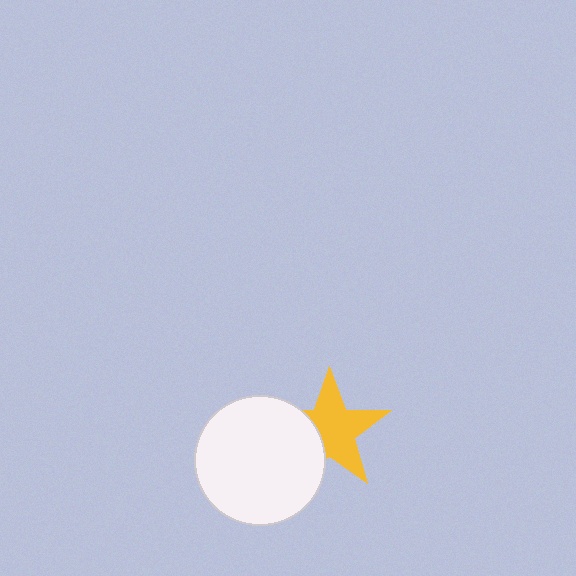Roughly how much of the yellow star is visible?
Most of it is visible (roughly 68%).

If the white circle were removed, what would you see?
You would see the complete yellow star.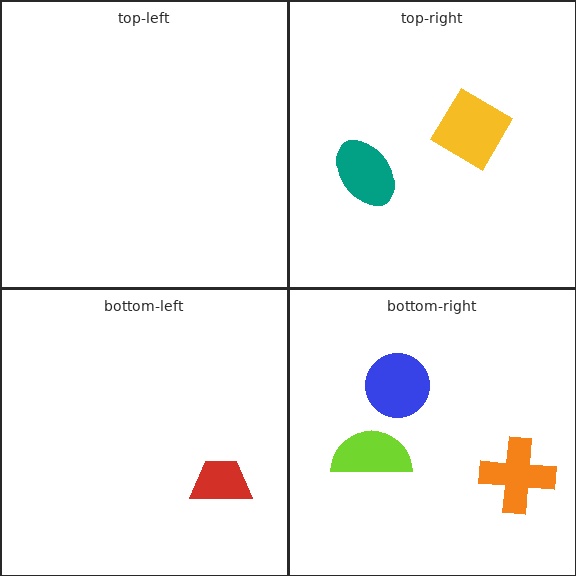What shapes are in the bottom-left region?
The red trapezoid.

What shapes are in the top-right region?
The yellow diamond, the teal ellipse.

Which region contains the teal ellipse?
The top-right region.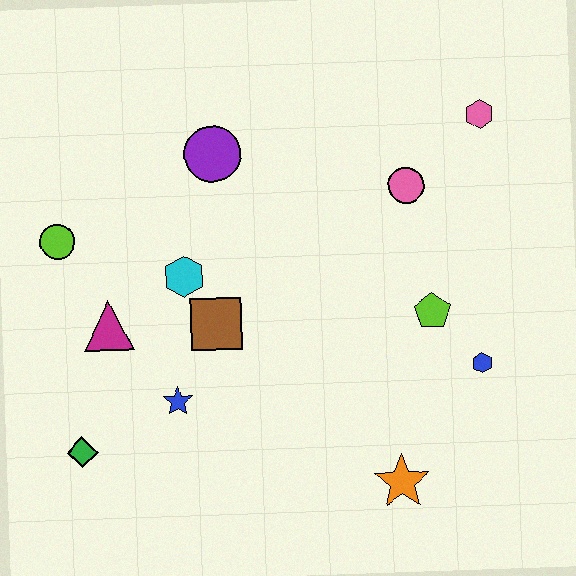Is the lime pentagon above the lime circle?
No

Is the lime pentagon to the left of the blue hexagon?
Yes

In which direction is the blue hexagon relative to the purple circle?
The blue hexagon is to the right of the purple circle.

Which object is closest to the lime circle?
The magenta triangle is closest to the lime circle.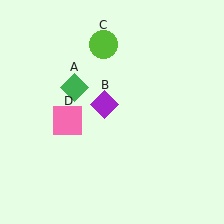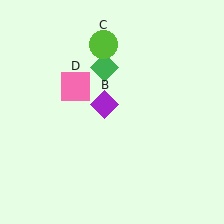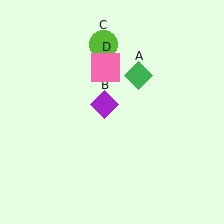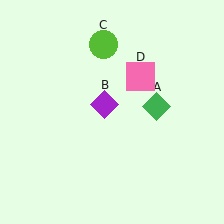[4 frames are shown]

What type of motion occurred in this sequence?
The green diamond (object A), pink square (object D) rotated clockwise around the center of the scene.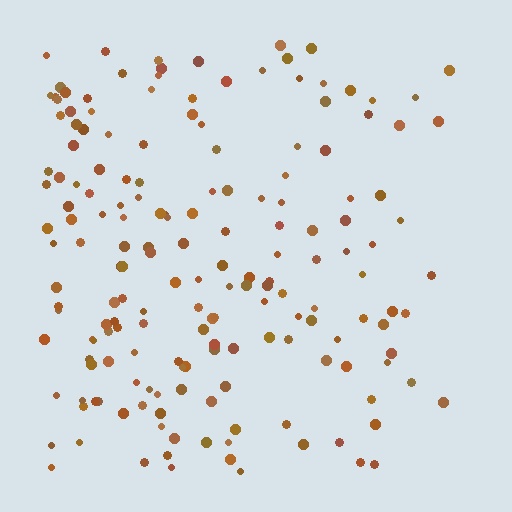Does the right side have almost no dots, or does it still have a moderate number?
Still a moderate number, just noticeably fewer than the left.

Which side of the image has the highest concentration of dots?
The left.